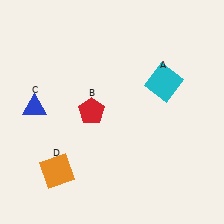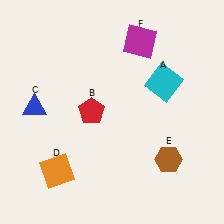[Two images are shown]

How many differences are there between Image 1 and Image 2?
There are 2 differences between the two images.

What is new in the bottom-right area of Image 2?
A brown hexagon (E) was added in the bottom-right area of Image 2.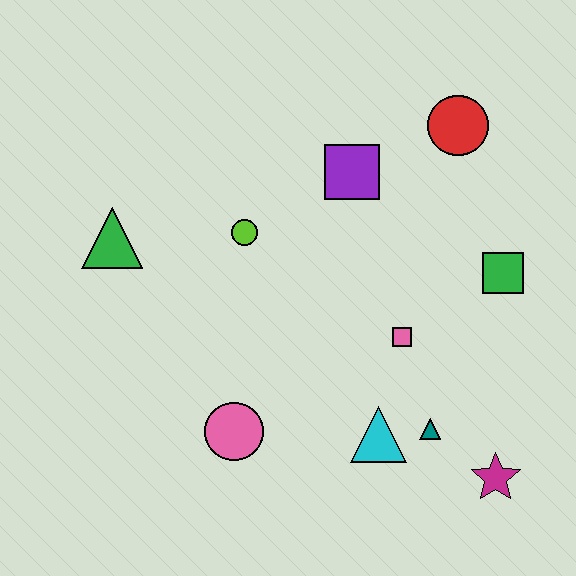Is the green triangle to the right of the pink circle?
No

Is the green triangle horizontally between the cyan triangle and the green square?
No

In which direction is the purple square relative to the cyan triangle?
The purple square is above the cyan triangle.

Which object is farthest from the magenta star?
The green triangle is farthest from the magenta star.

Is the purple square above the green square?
Yes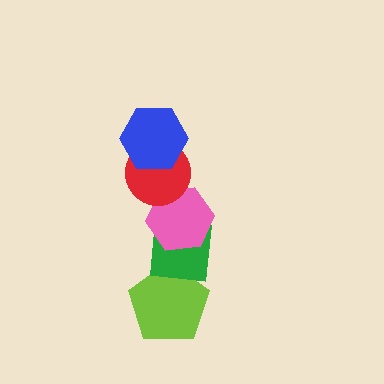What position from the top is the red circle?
The red circle is 2nd from the top.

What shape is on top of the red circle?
The blue hexagon is on top of the red circle.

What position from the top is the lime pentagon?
The lime pentagon is 5th from the top.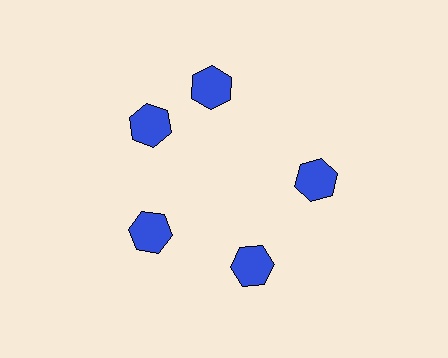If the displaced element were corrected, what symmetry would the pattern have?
It would have 5-fold rotational symmetry — the pattern would map onto itself every 72 degrees.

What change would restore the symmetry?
The symmetry would be restored by rotating it back into even spacing with its neighbors so that all 5 hexagons sit at equal angles and equal distance from the center.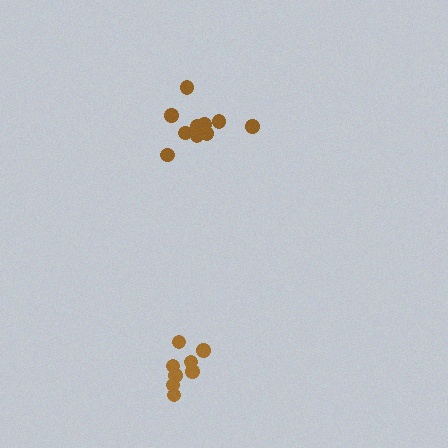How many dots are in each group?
Group 1: 8 dots, Group 2: 10 dots (18 total).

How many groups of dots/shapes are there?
There are 2 groups.